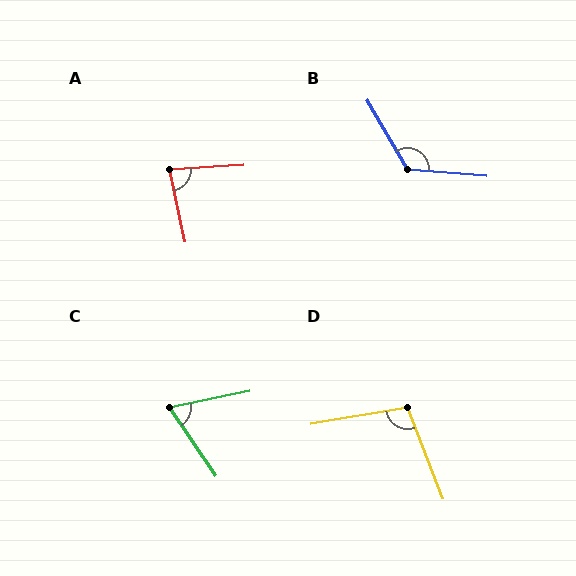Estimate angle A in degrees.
Approximately 81 degrees.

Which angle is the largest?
B, at approximately 125 degrees.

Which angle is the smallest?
C, at approximately 67 degrees.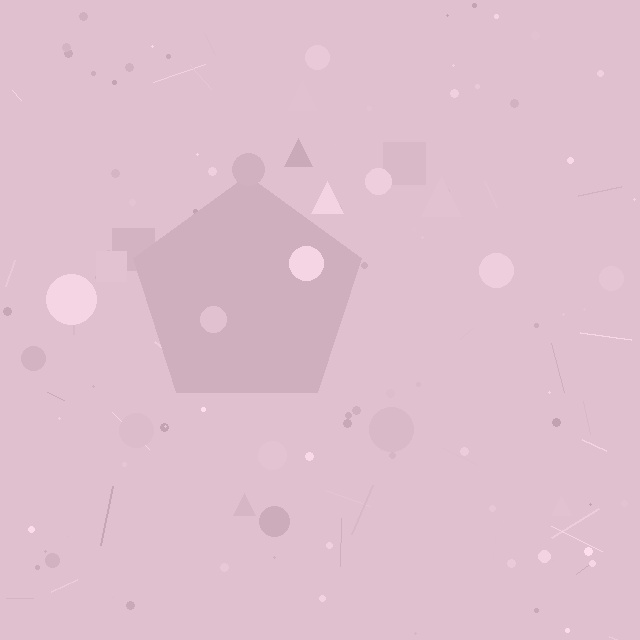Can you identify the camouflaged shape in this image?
The camouflaged shape is a pentagon.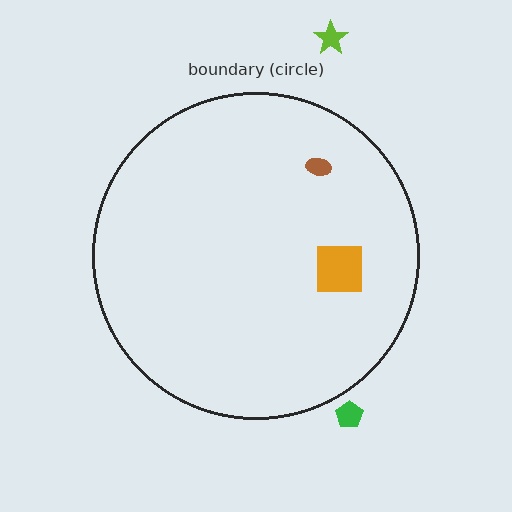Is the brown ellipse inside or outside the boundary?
Inside.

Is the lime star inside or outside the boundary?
Outside.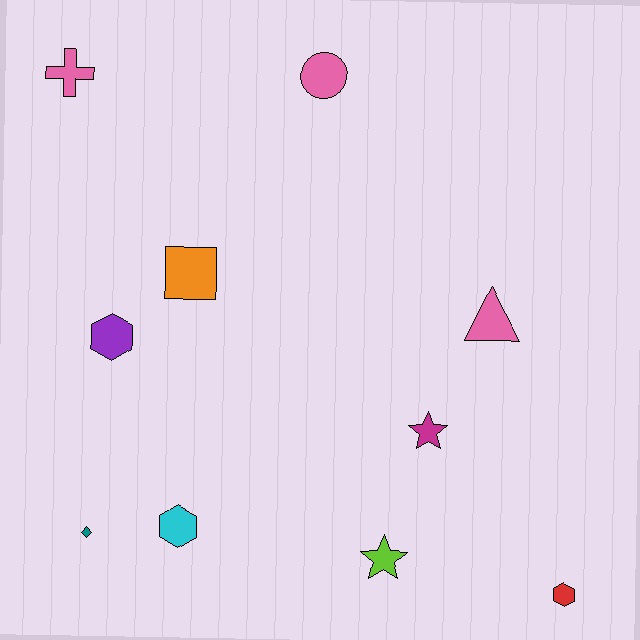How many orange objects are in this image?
There is 1 orange object.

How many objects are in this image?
There are 10 objects.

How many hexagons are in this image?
There are 3 hexagons.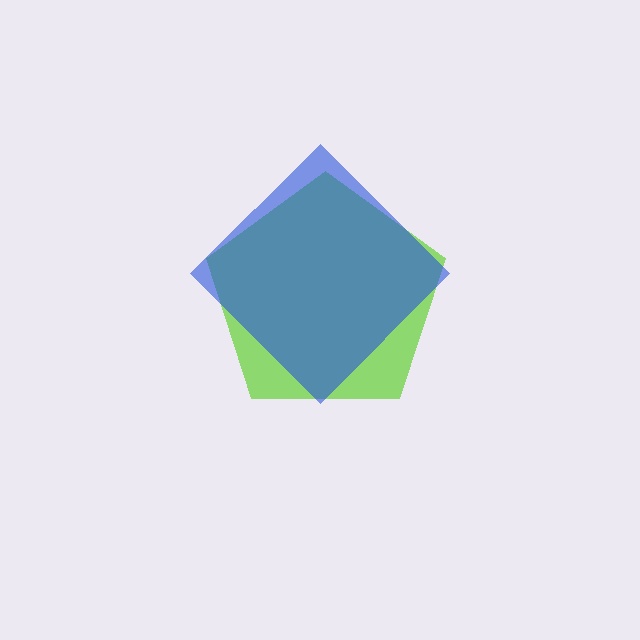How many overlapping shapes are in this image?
There are 2 overlapping shapes in the image.